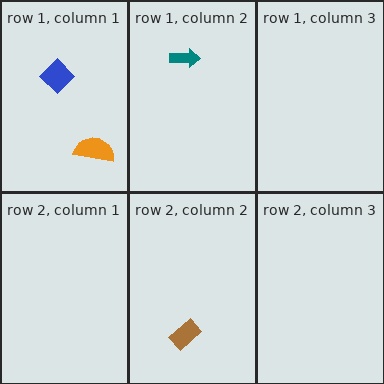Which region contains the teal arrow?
The row 1, column 2 region.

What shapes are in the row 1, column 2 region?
The teal arrow.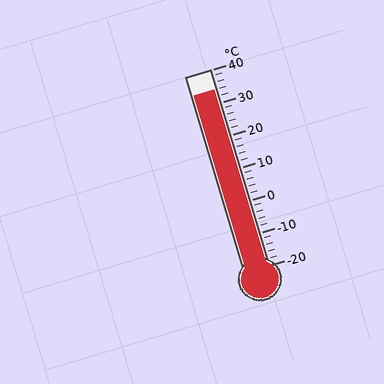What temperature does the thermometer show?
The thermometer shows approximately 34°C.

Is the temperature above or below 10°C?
The temperature is above 10°C.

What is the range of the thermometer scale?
The thermometer scale ranges from -20°C to 40°C.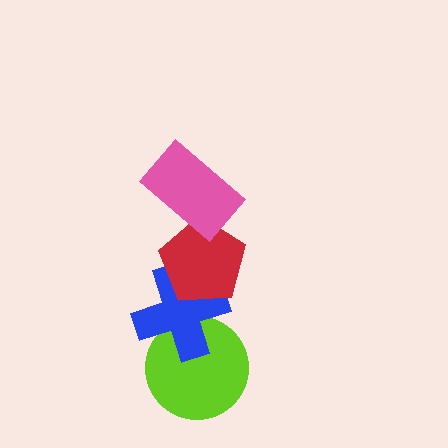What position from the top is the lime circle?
The lime circle is 4th from the top.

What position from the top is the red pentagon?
The red pentagon is 2nd from the top.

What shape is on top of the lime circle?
The blue cross is on top of the lime circle.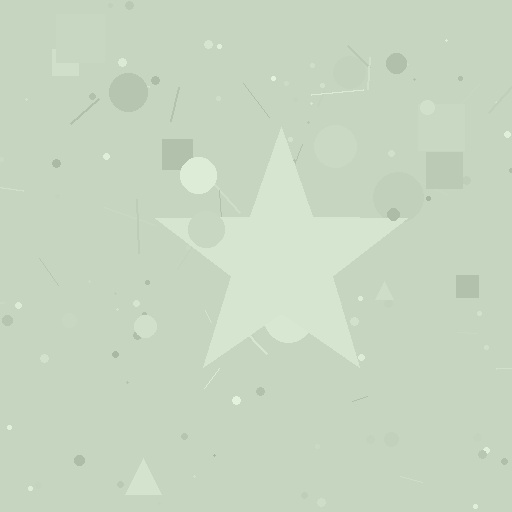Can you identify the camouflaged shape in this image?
The camouflaged shape is a star.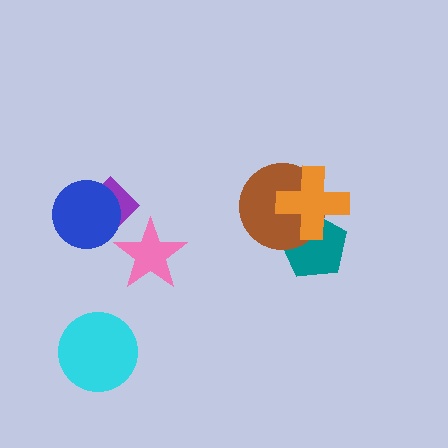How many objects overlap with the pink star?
0 objects overlap with the pink star.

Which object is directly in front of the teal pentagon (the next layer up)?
The brown circle is directly in front of the teal pentagon.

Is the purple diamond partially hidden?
Yes, it is partially covered by another shape.